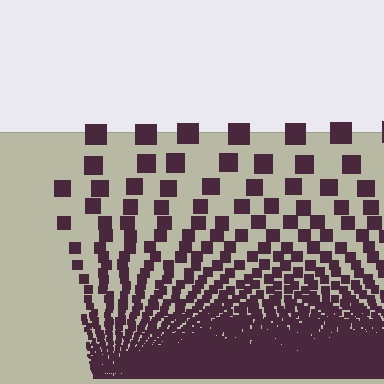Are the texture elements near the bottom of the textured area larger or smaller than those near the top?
Smaller. The gradient is inverted — elements near the bottom are smaller and denser.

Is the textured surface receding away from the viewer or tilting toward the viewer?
The surface appears to tilt toward the viewer. Texture elements get larger and sparser toward the top.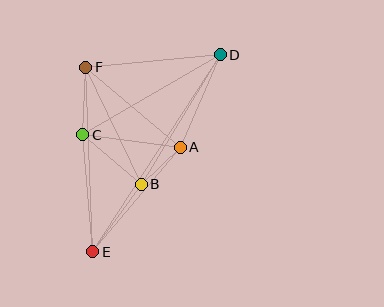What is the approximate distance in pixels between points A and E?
The distance between A and E is approximately 136 pixels.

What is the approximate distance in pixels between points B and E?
The distance between B and E is approximately 83 pixels.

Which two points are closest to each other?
Points A and B are closest to each other.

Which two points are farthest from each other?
Points D and E are farthest from each other.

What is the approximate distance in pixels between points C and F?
The distance between C and F is approximately 67 pixels.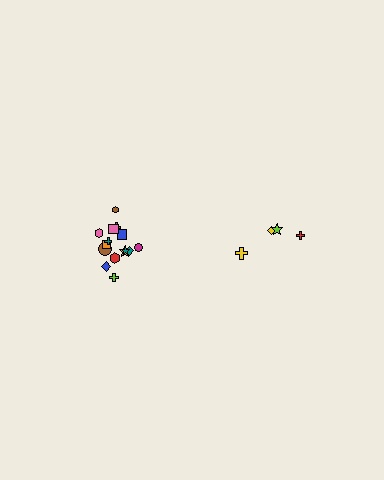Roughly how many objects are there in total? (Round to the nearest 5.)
Roughly 20 objects in total.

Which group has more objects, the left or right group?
The left group.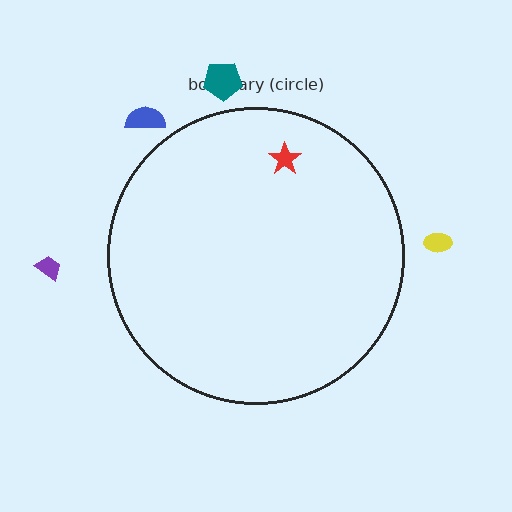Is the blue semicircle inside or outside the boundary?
Outside.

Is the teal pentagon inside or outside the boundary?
Outside.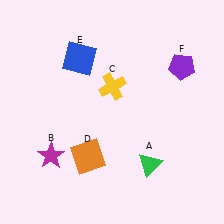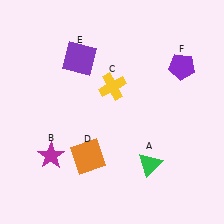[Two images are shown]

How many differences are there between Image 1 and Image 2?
There is 1 difference between the two images.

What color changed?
The square (E) changed from blue in Image 1 to purple in Image 2.